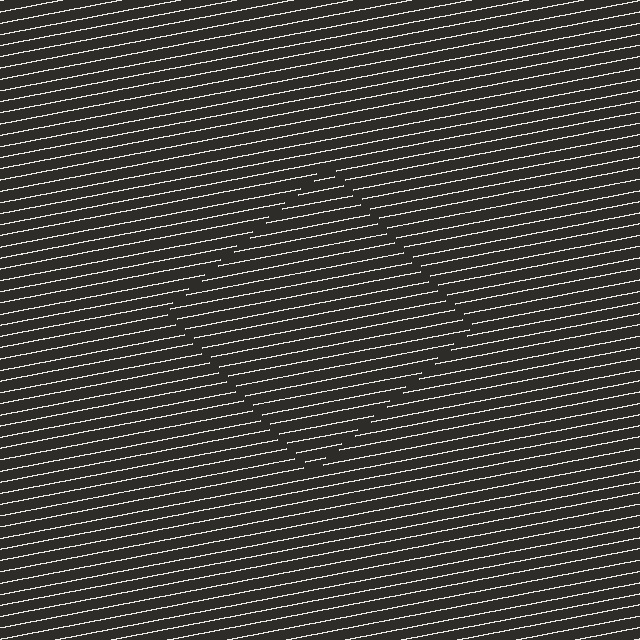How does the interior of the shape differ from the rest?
The interior of the shape contains the same grating, shifted by half a period — the contour is defined by the phase discontinuity where line-ends from the inner and outer gratings abut.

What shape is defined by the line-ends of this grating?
An illusory square. The interior of the shape contains the same grating, shifted by half a period — the contour is defined by the phase discontinuity where line-ends from the inner and outer gratings abut.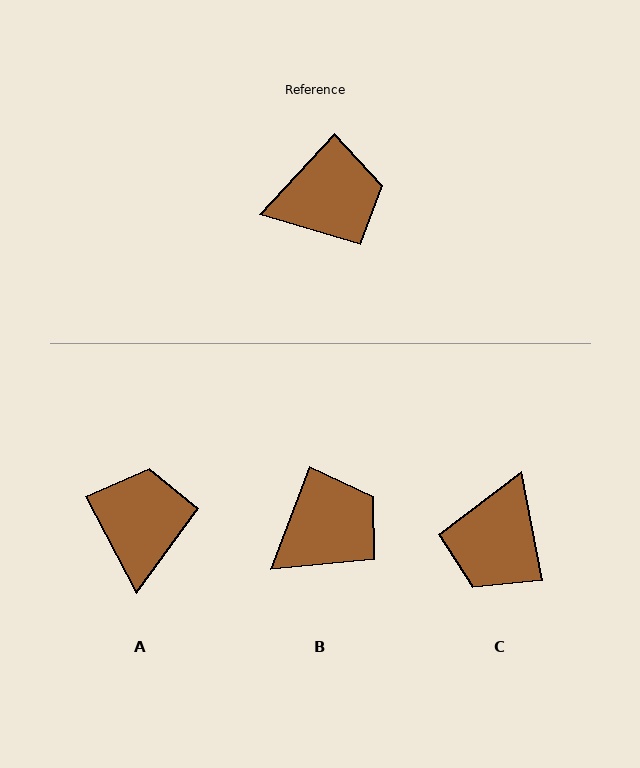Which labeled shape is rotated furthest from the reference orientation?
C, about 127 degrees away.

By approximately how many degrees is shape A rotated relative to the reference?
Approximately 71 degrees counter-clockwise.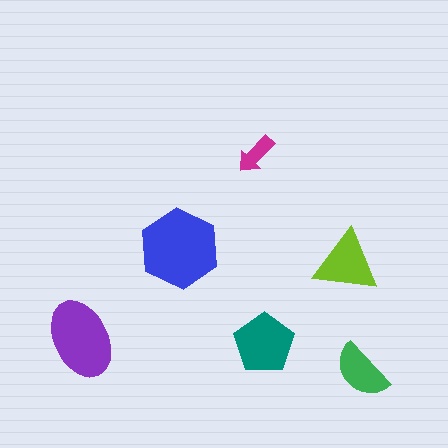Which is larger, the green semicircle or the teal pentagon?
The teal pentagon.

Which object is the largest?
The blue hexagon.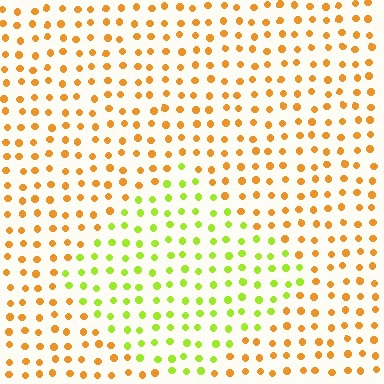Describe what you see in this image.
The image is filled with small orange elements in a uniform arrangement. A diamond-shaped region is visible where the elements are tinted to a slightly different hue, forming a subtle color boundary.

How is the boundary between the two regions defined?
The boundary is defined purely by a slight shift in hue (about 52 degrees). Spacing, size, and orientation are identical on both sides.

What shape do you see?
I see a diamond.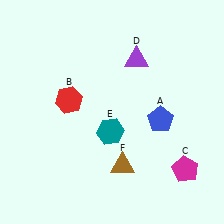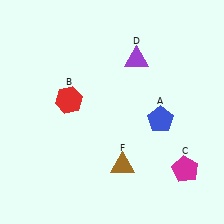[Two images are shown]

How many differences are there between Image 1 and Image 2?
There is 1 difference between the two images.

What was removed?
The teal hexagon (E) was removed in Image 2.